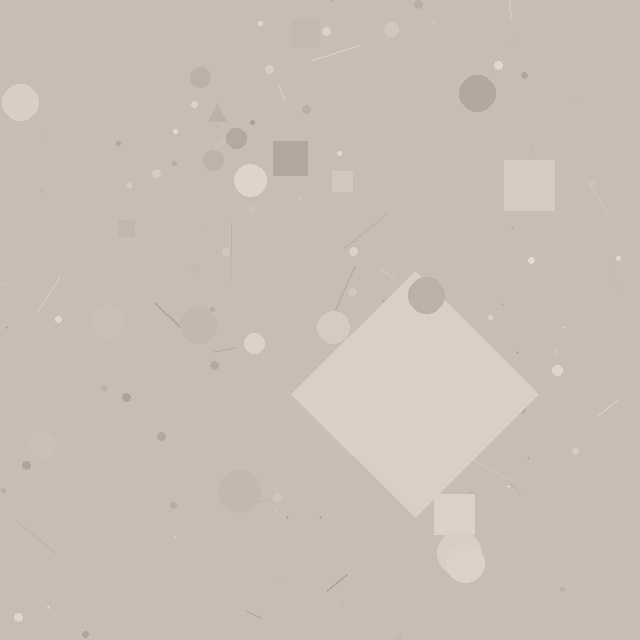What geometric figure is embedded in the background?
A diamond is embedded in the background.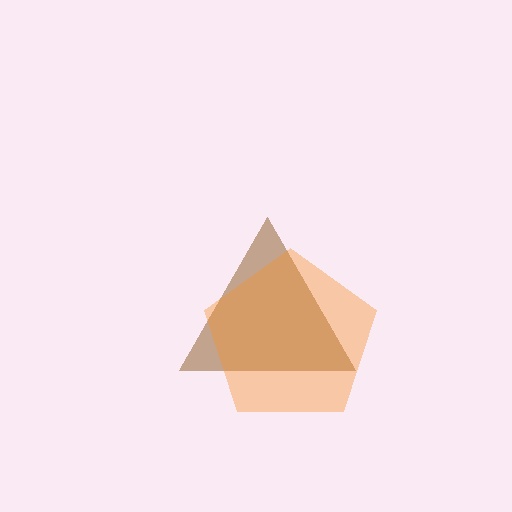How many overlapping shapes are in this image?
There are 2 overlapping shapes in the image.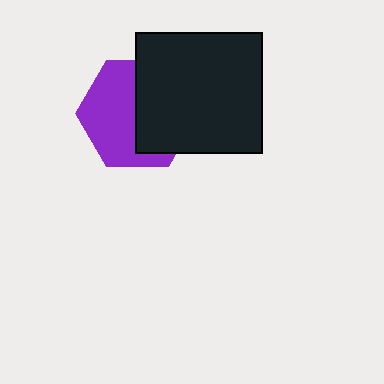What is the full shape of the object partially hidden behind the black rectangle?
The partially hidden object is a purple hexagon.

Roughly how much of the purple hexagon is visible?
About half of it is visible (roughly 53%).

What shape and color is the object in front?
The object in front is a black rectangle.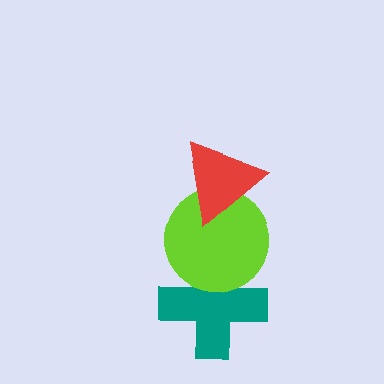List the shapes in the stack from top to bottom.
From top to bottom: the red triangle, the lime circle, the teal cross.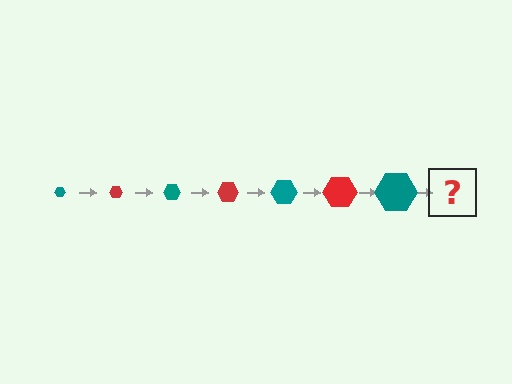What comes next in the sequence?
The next element should be a red hexagon, larger than the previous one.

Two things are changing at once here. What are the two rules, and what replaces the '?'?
The two rules are that the hexagon grows larger each step and the color cycles through teal and red. The '?' should be a red hexagon, larger than the previous one.